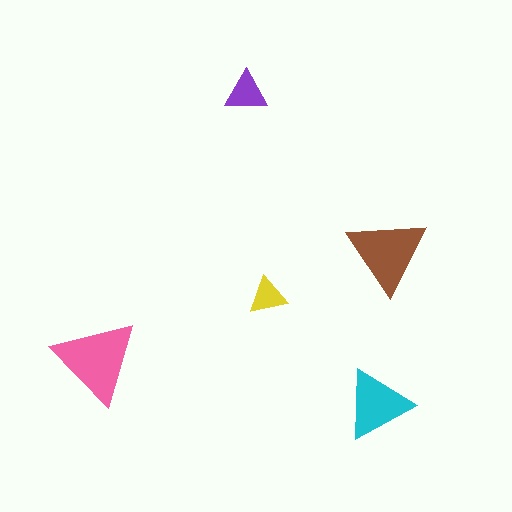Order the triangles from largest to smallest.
the pink one, the brown one, the cyan one, the purple one, the yellow one.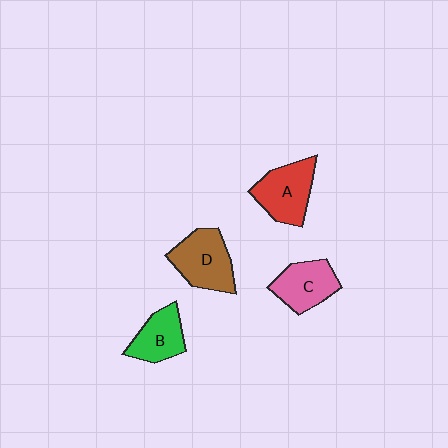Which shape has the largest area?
Shape D (brown).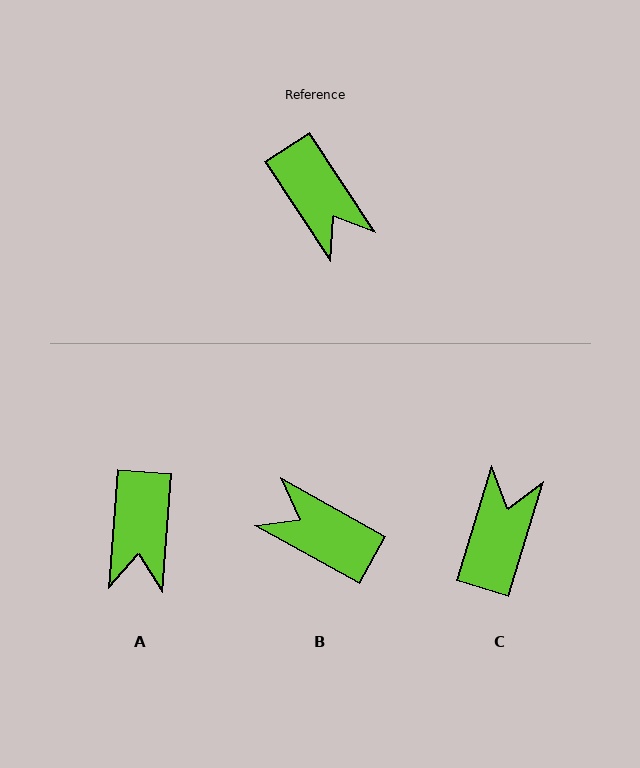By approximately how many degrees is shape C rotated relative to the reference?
Approximately 129 degrees counter-clockwise.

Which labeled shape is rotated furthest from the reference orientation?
B, about 153 degrees away.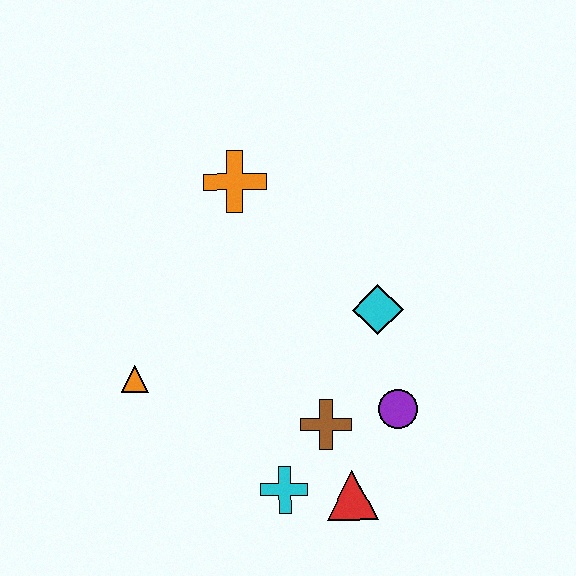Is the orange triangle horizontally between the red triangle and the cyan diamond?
No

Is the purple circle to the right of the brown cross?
Yes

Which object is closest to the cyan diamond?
The purple circle is closest to the cyan diamond.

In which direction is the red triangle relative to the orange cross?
The red triangle is below the orange cross.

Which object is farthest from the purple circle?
The orange cross is farthest from the purple circle.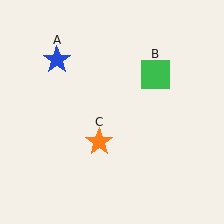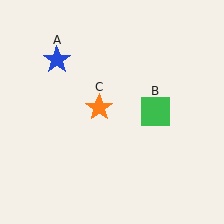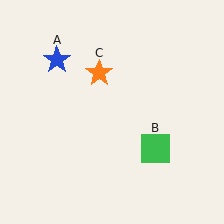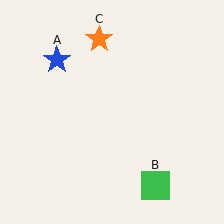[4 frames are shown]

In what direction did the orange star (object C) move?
The orange star (object C) moved up.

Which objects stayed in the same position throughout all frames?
Blue star (object A) remained stationary.